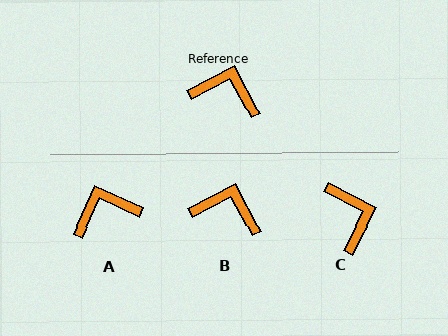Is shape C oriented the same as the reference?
No, it is off by about 55 degrees.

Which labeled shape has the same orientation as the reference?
B.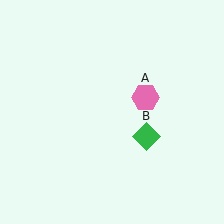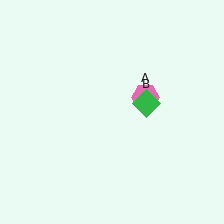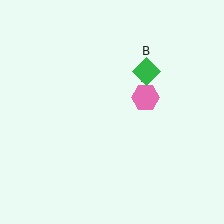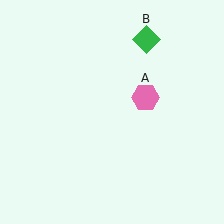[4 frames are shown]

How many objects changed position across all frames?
1 object changed position: green diamond (object B).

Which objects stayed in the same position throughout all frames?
Pink hexagon (object A) remained stationary.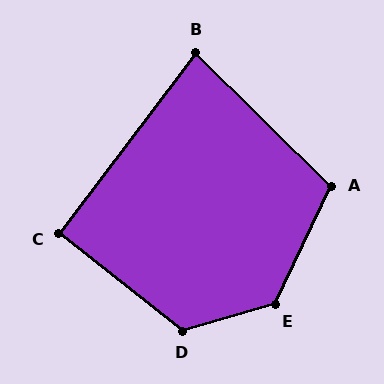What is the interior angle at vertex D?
Approximately 125 degrees (obtuse).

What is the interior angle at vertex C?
Approximately 91 degrees (approximately right).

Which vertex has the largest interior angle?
E, at approximately 132 degrees.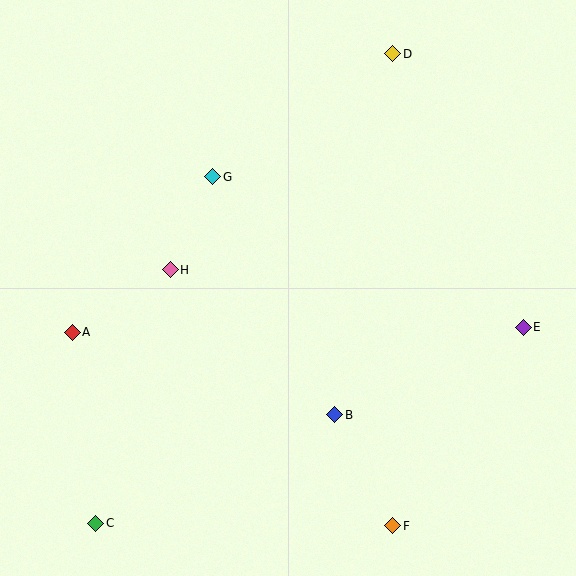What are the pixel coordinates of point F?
Point F is at (393, 526).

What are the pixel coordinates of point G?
Point G is at (213, 177).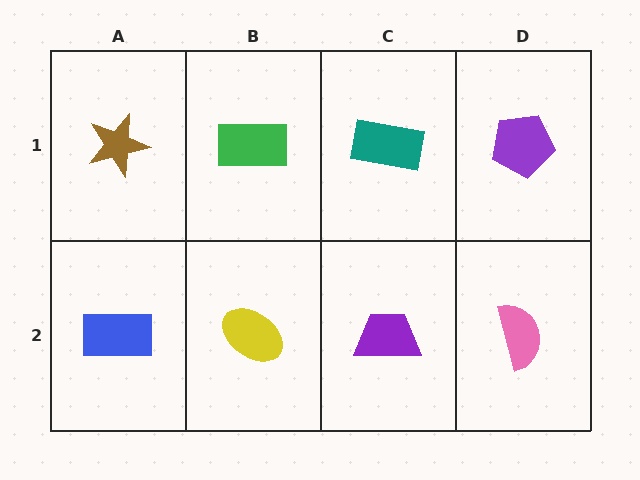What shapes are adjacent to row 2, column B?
A green rectangle (row 1, column B), a blue rectangle (row 2, column A), a purple trapezoid (row 2, column C).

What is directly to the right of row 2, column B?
A purple trapezoid.